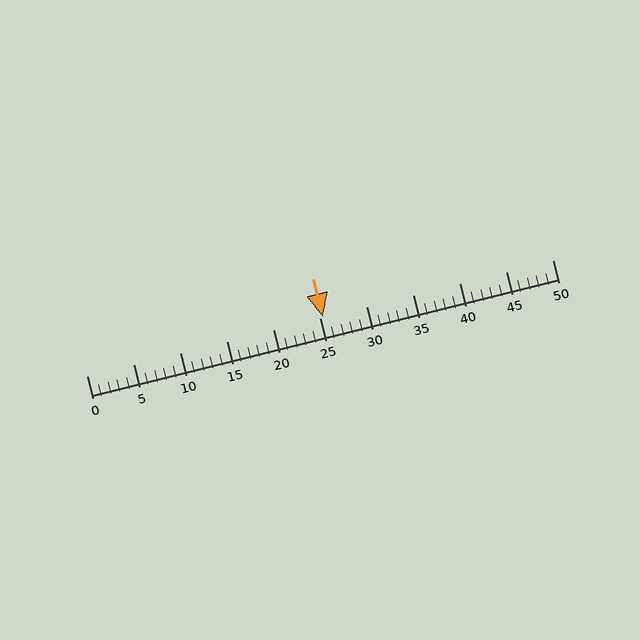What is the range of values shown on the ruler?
The ruler shows values from 0 to 50.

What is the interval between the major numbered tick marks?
The major tick marks are spaced 5 units apart.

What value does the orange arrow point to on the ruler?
The orange arrow points to approximately 25.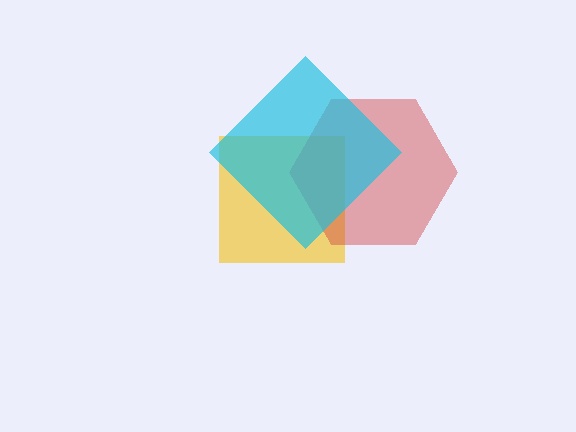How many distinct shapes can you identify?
There are 3 distinct shapes: a yellow square, a red hexagon, a cyan diamond.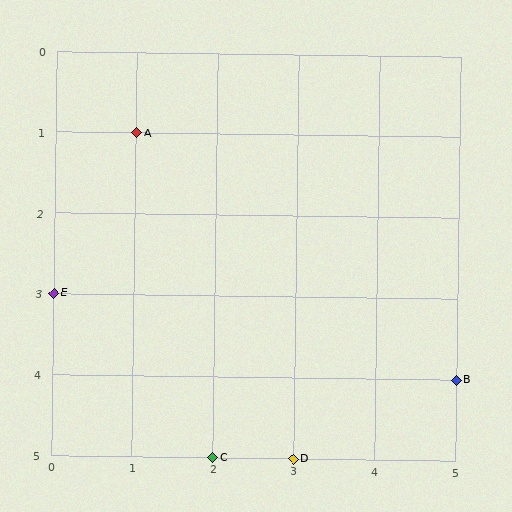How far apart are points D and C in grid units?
Points D and C are 1 column apart.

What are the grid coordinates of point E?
Point E is at grid coordinates (0, 3).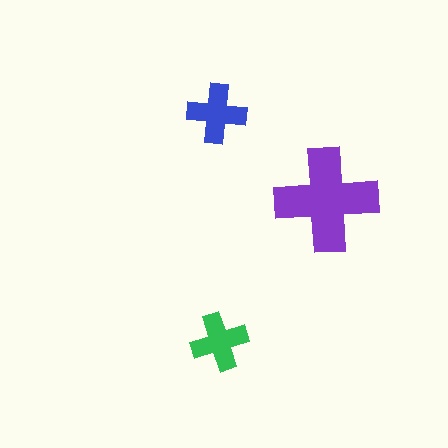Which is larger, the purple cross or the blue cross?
The purple one.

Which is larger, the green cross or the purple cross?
The purple one.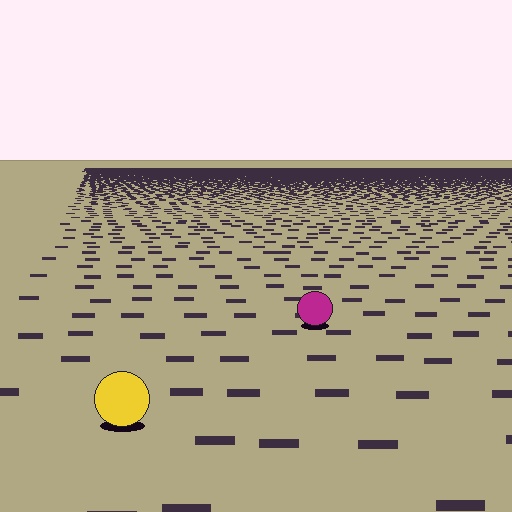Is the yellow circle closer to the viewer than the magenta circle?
Yes. The yellow circle is closer — you can tell from the texture gradient: the ground texture is coarser near it.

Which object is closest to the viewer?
The yellow circle is closest. The texture marks near it are larger and more spread out.